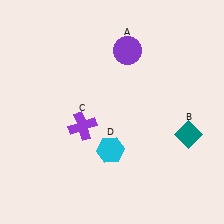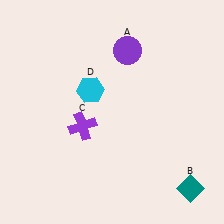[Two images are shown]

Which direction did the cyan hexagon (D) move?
The cyan hexagon (D) moved up.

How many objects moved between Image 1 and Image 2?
2 objects moved between the two images.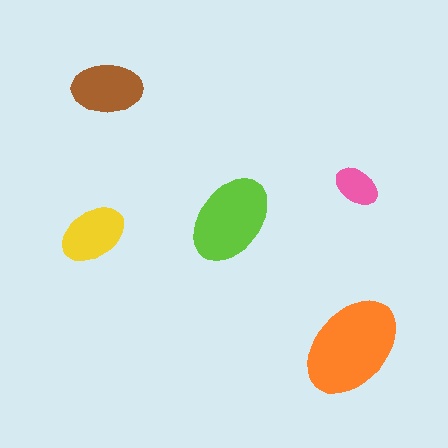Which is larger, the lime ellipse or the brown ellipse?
The lime one.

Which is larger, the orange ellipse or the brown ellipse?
The orange one.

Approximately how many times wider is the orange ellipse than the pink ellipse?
About 2.5 times wider.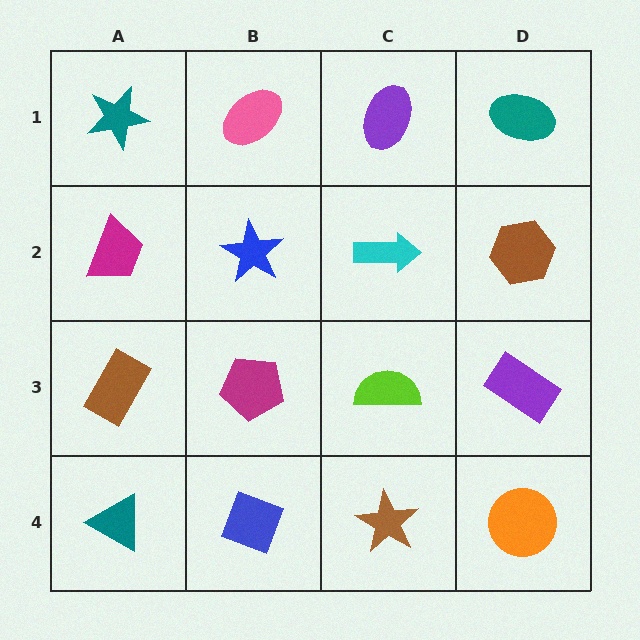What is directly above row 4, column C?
A lime semicircle.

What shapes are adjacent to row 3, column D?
A brown hexagon (row 2, column D), an orange circle (row 4, column D), a lime semicircle (row 3, column C).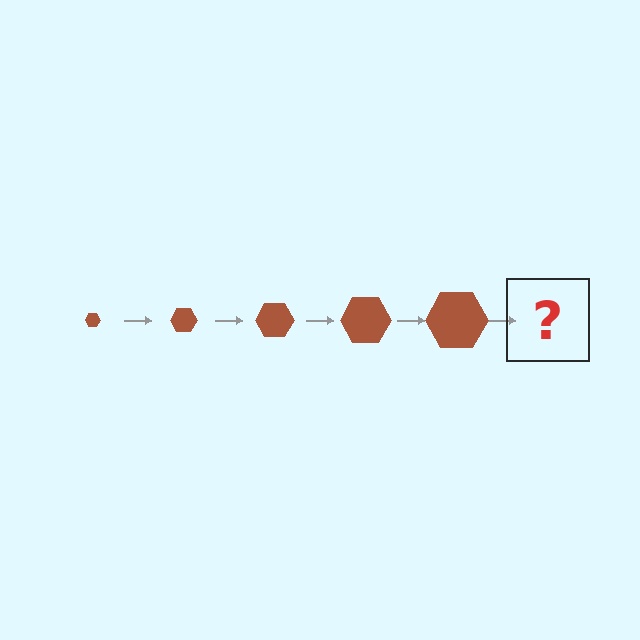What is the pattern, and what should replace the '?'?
The pattern is that the hexagon gets progressively larger each step. The '?' should be a brown hexagon, larger than the previous one.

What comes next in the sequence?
The next element should be a brown hexagon, larger than the previous one.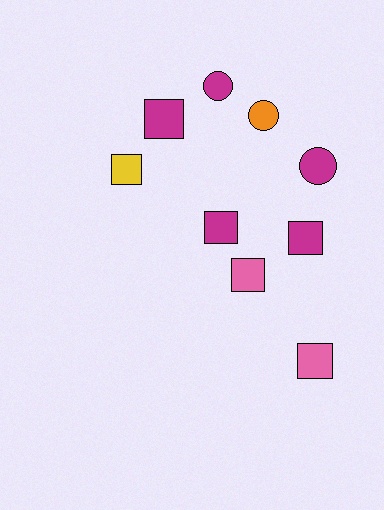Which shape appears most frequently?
Square, with 6 objects.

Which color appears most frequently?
Magenta, with 5 objects.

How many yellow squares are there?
There is 1 yellow square.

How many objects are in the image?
There are 9 objects.